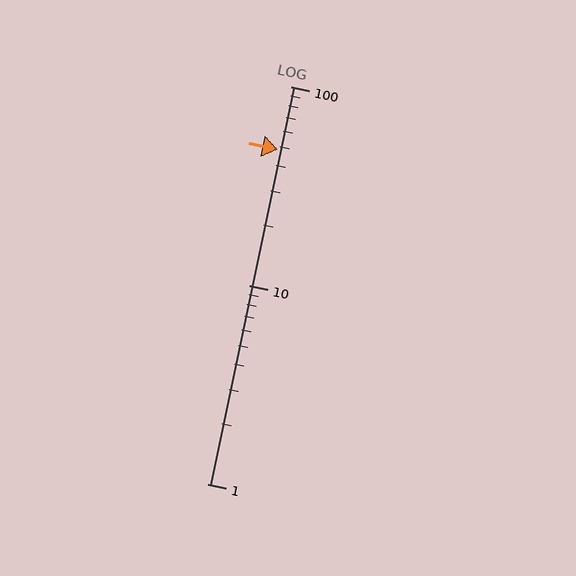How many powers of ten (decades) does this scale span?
The scale spans 2 decades, from 1 to 100.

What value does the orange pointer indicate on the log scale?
The pointer indicates approximately 48.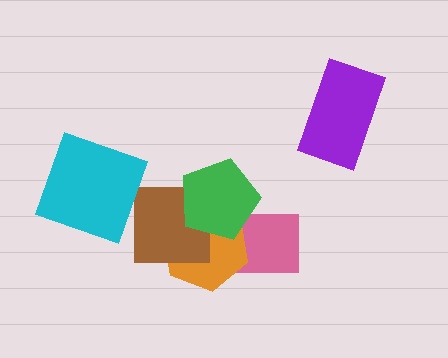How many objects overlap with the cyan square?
0 objects overlap with the cyan square.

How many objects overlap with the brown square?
2 objects overlap with the brown square.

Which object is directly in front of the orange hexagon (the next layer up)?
The brown square is directly in front of the orange hexagon.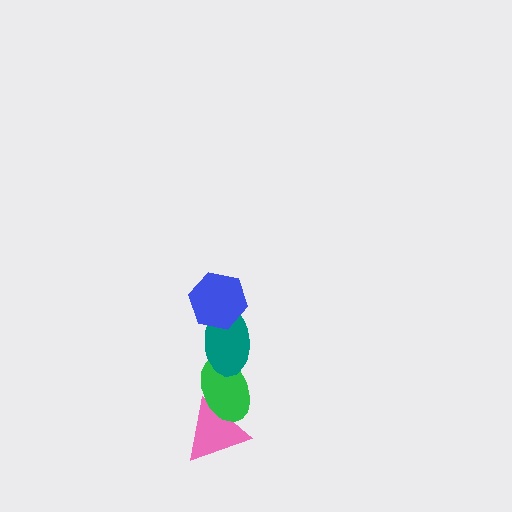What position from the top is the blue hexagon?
The blue hexagon is 1st from the top.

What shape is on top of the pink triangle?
The green ellipse is on top of the pink triangle.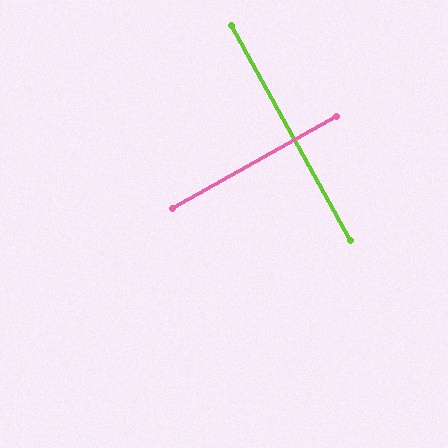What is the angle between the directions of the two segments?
Approximately 89 degrees.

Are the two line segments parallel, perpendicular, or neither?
Perpendicular — they meet at approximately 89°.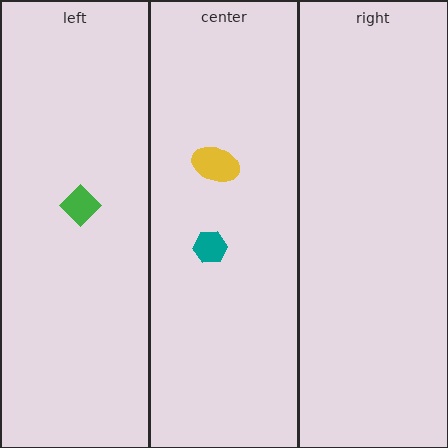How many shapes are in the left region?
1.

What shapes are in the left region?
The green diamond.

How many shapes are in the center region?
2.